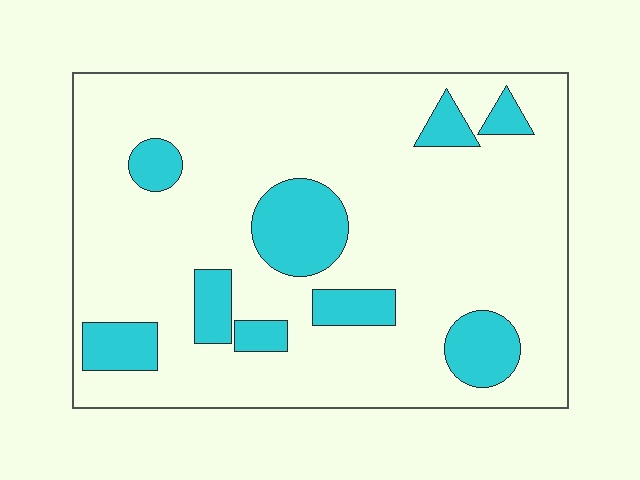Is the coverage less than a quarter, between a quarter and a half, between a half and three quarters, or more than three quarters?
Less than a quarter.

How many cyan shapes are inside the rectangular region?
9.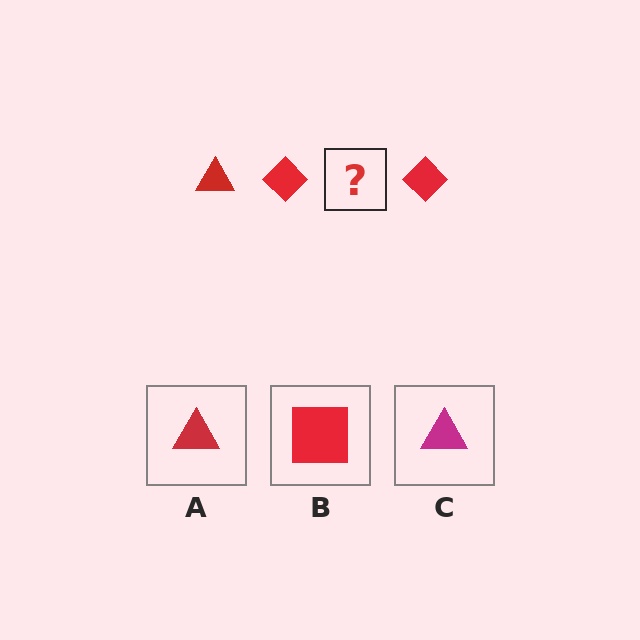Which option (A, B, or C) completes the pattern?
A.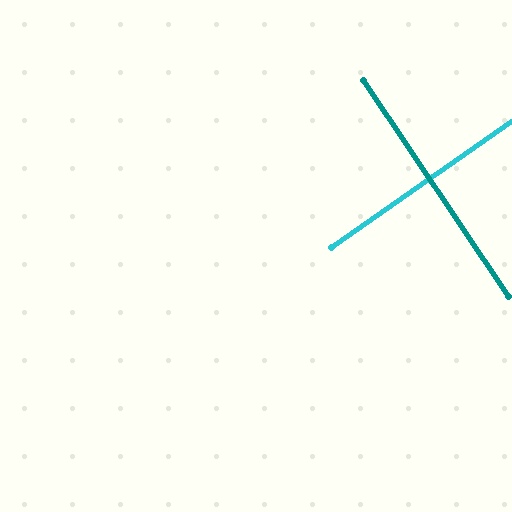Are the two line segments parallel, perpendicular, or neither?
Perpendicular — they meet at approximately 89°.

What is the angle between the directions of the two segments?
Approximately 89 degrees.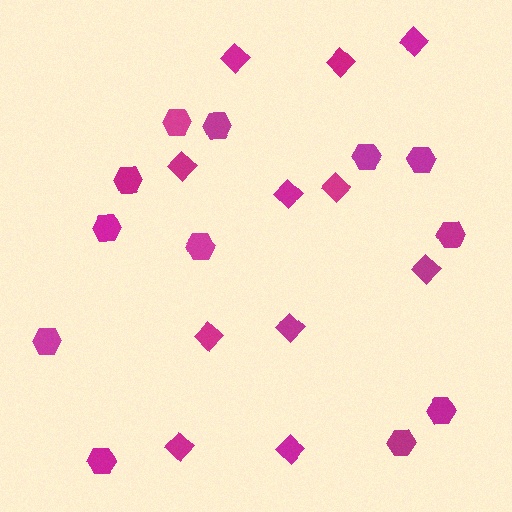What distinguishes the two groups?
There are 2 groups: one group of diamonds (11) and one group of hexagons (12).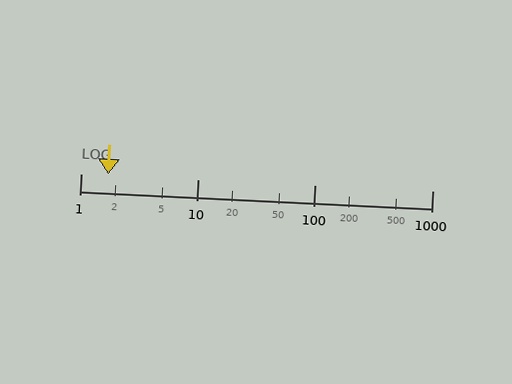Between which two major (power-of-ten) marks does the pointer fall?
The pointer is between 1 and 10.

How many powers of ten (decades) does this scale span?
The scale spans 3 decades, from 1 to 1000.